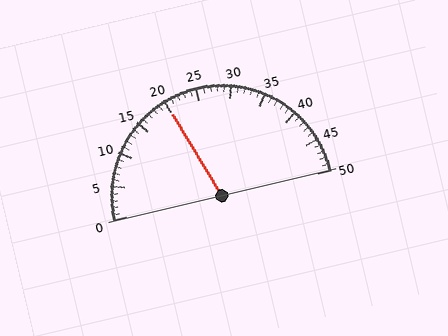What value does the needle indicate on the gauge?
The needle indicates approximately 20.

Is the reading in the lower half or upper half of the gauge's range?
The reading is in the lower half of the range (0 to 50).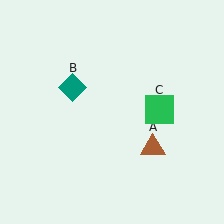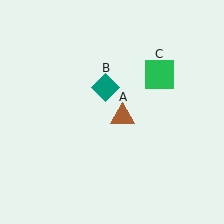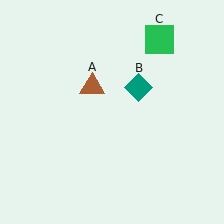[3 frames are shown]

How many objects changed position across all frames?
3 objects changed position: brown triangle (object A), teal diamond (object B), green square (object C).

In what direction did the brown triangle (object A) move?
The brown triangle (object A) moved up and to the left.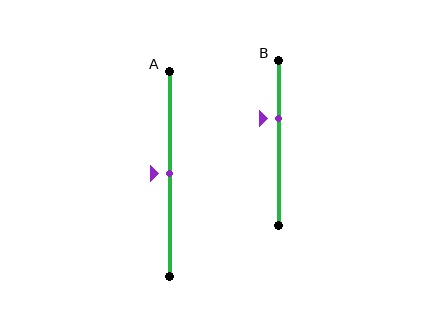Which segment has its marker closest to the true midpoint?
Segment A has its marker closest to the true midpoint.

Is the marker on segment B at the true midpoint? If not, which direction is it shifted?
No, the marker on segment B is shifted upward by about 15% of the segment length.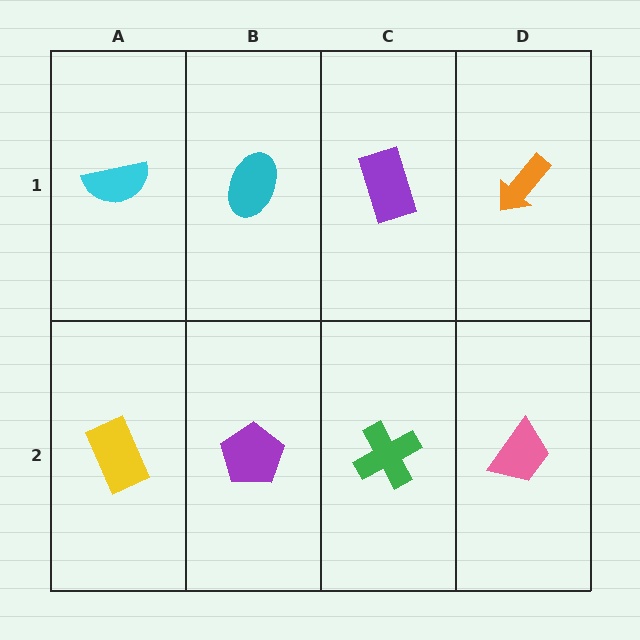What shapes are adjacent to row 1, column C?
A green cross (row 2, column C), a cyan ellipse (row 1, column B), an orange arrow (row 1, column D).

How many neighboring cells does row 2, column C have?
3.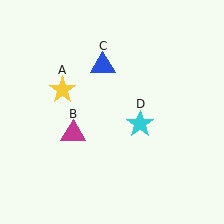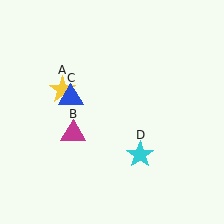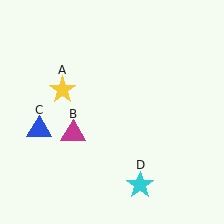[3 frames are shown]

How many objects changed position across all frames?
2 objects changed position: blue triangle (object C), cyan star (object D).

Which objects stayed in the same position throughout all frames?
Yellow star (object A) and magenta triangle (object B) remained stationary.